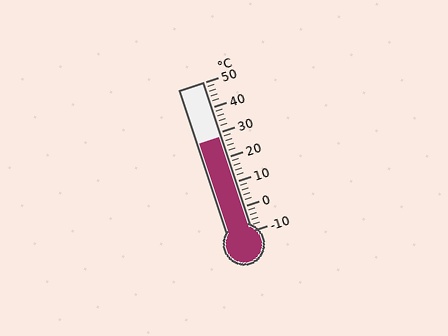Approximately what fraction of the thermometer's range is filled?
The thermometer is filled to approximately 65% of its range.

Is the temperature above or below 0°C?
The temperature is above 0°C.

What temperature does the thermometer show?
The thermometer shows approximately 28°C.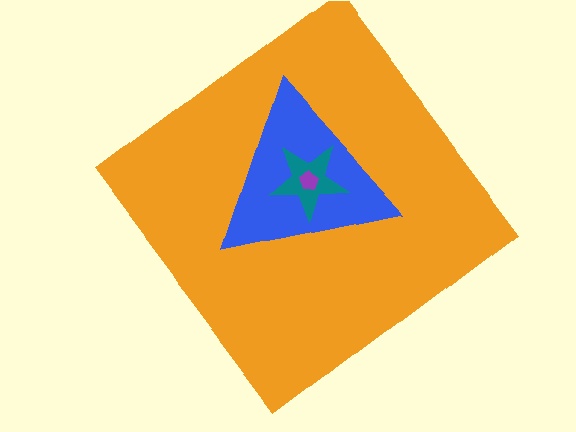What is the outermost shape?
The orange diamond.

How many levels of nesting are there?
4.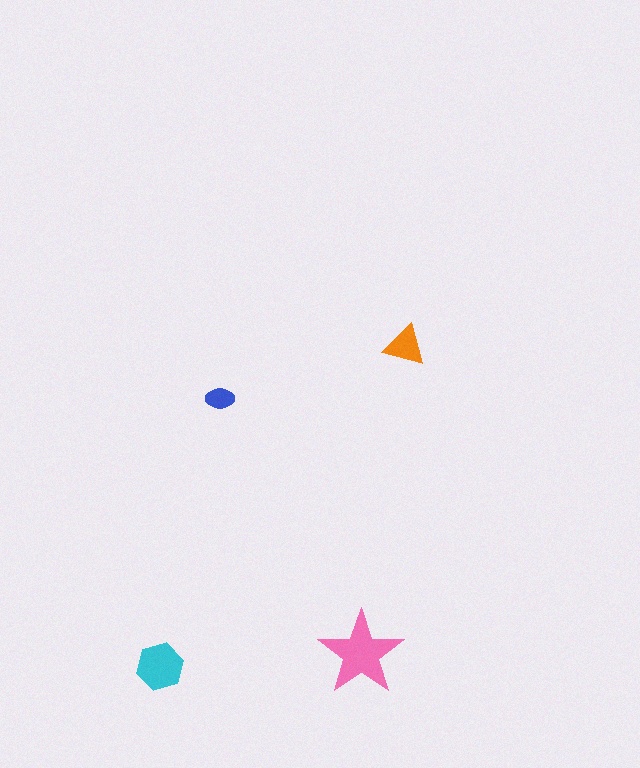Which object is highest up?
The orange triangle is topmost.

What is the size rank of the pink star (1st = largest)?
1st.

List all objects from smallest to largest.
The blue ellipse, the orange triangle, the cyan hexagon, the pink star.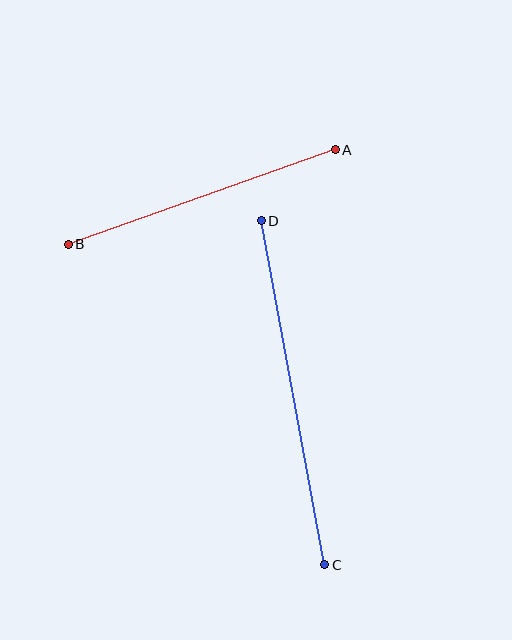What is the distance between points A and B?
The distance is approximately 283 pixels.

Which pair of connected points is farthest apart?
Points C and D are farthest apart.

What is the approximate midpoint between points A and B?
The midpoint is at approximately (202, 197) pixels.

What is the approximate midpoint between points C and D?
The midpoint is at approximately (293, 393) pixels.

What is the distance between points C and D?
The distance is approximately 350 pixels.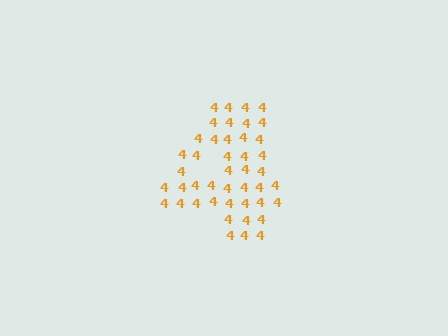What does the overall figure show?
The overall figure shows the digit 4.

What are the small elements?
The small elements are digit 4's.